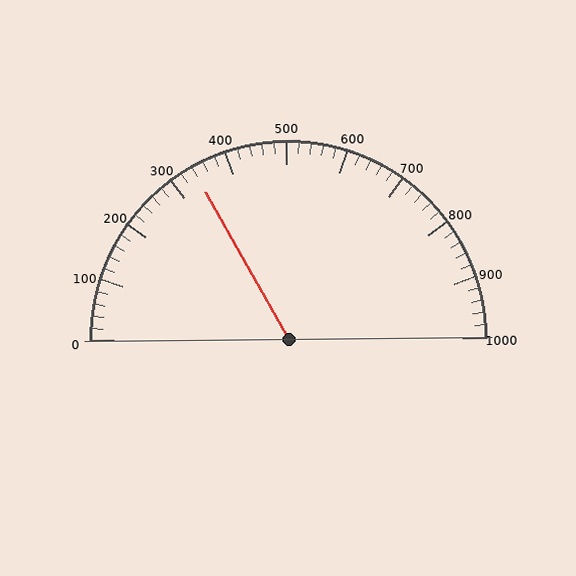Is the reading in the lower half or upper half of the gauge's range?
The reading is in the lower half of the range (0 to 1000).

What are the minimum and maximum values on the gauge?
The gauge ranges from 0 to 1000.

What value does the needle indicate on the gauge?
The needle indicates approximately 340.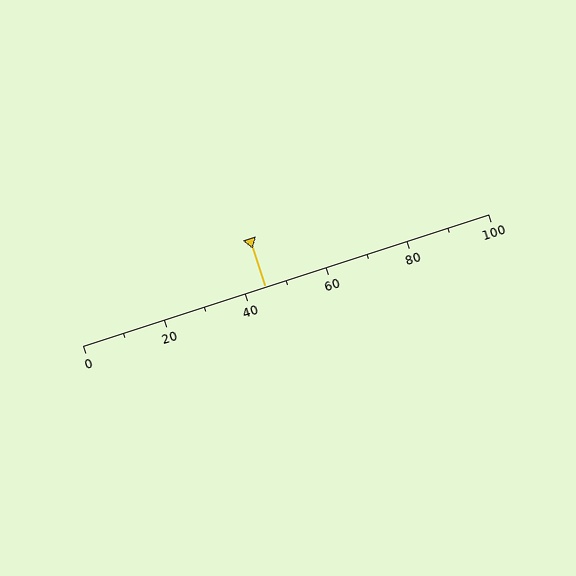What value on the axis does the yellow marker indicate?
The marker indicates approximately 45.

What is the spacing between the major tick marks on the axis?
The major ticks are spaced 20 apart.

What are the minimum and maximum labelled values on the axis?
The axis runs from 0 to 100.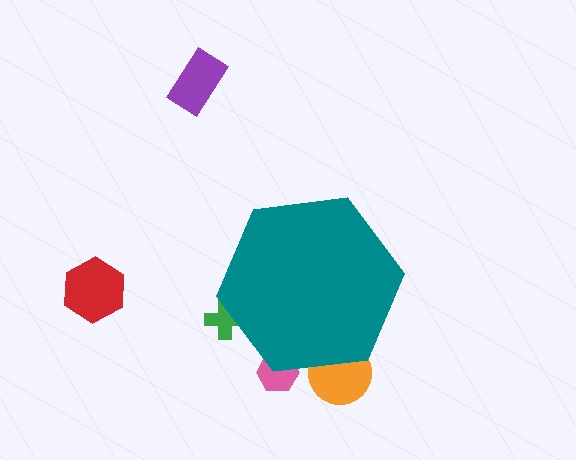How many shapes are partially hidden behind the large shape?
3 shapes are partially hidden.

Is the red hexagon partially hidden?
No, the red hexagon is fully visible.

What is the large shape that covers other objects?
A teal hexagon.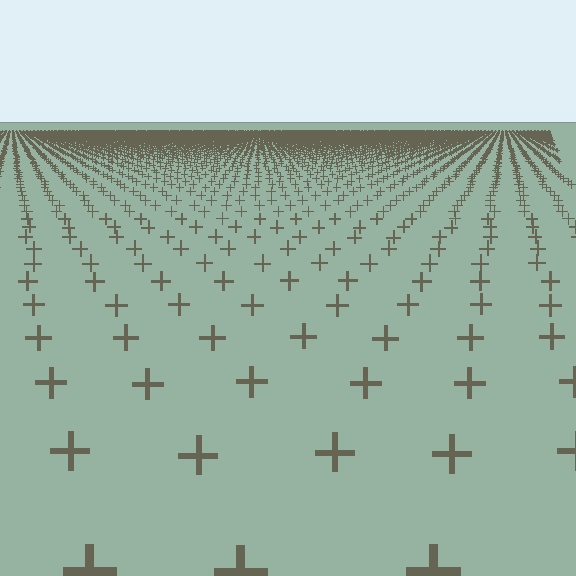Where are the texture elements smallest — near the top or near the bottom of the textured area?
Near the top.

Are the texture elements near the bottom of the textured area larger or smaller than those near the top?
Larger. Near the bottom, elements are closer to the viewer and appear at a bigger on-screen size.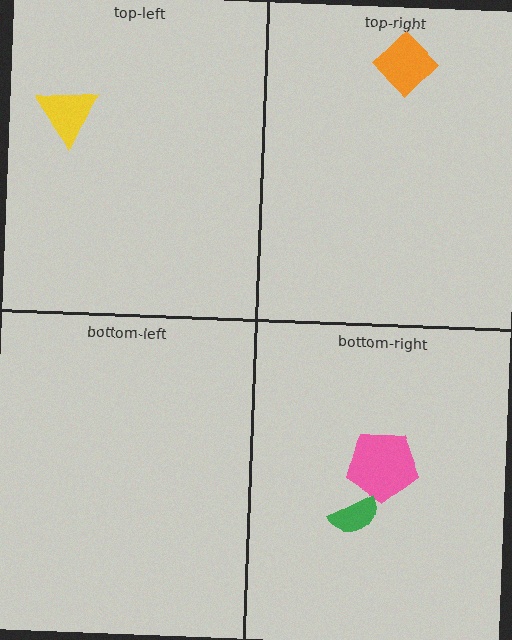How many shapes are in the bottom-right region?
2.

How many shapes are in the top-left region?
1.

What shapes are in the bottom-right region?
The pink pentagon, the green semicircle.